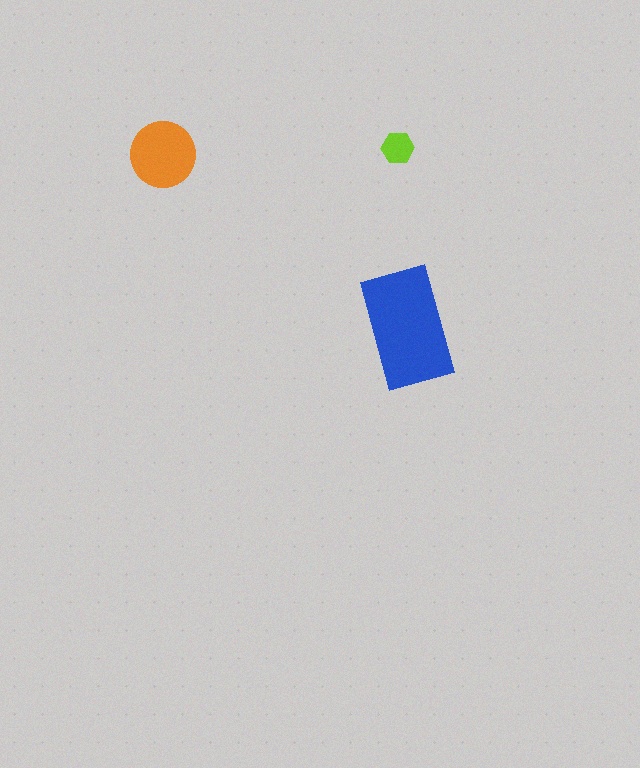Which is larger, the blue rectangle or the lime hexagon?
The blue rectangle.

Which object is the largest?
The blue rectangle.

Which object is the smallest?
The lime hexagon.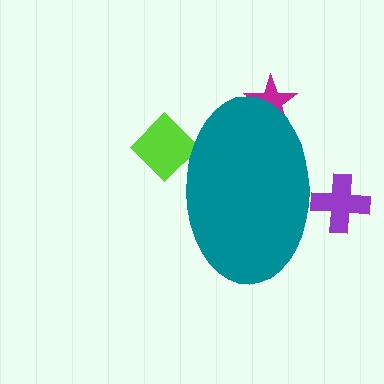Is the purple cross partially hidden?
Yes, the purple cross is partially hidden behind the teal ellipse.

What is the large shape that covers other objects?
A teal ellipse.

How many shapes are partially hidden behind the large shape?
3 shapes are partially hidden.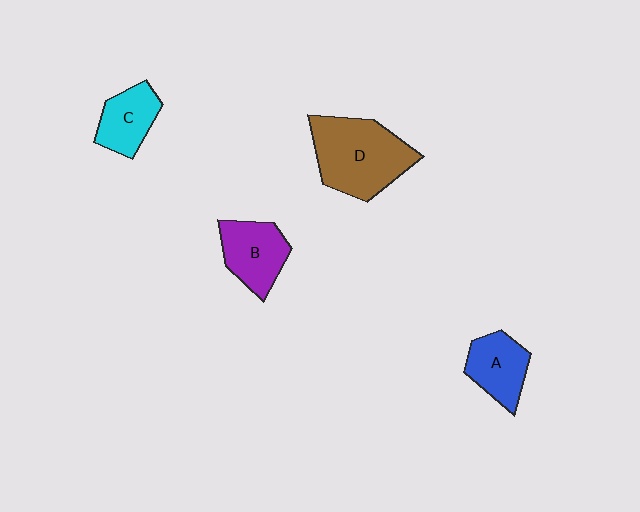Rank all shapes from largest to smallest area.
From largest to smallest: D (brown), B (purple), A (blue), C (cyan).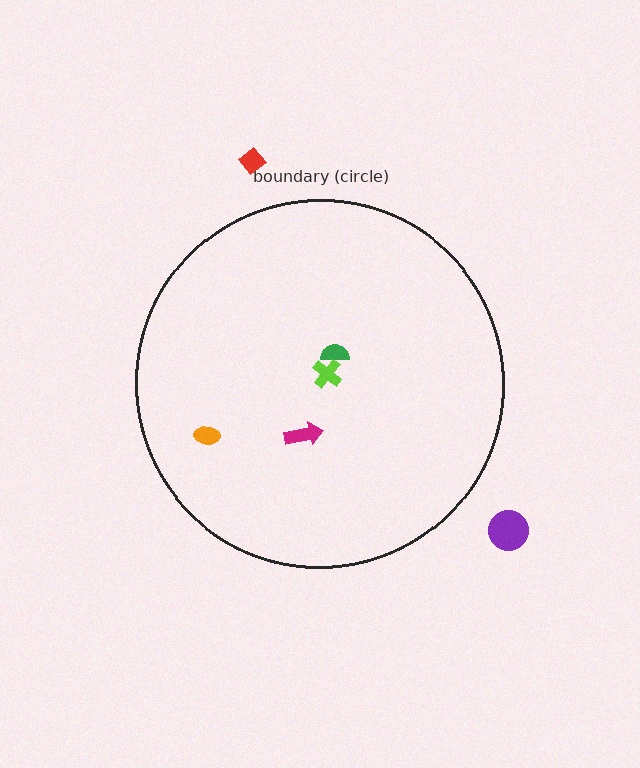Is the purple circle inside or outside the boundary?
Outside.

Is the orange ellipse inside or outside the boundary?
Inside.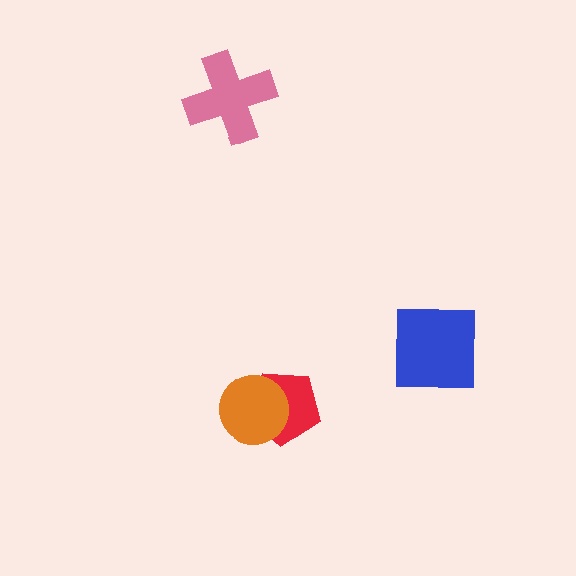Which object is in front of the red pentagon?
The orange circle is in front of the red pentagon.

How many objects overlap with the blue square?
0 objects overlap with the blue square.